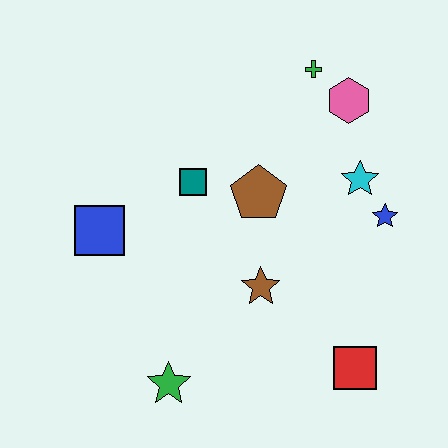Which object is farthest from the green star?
The green cross is farthest from the green star.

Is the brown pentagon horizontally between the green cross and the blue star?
No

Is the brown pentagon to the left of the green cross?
Yes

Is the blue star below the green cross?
Yes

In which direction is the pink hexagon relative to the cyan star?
The pink hexagon is above the cyan star.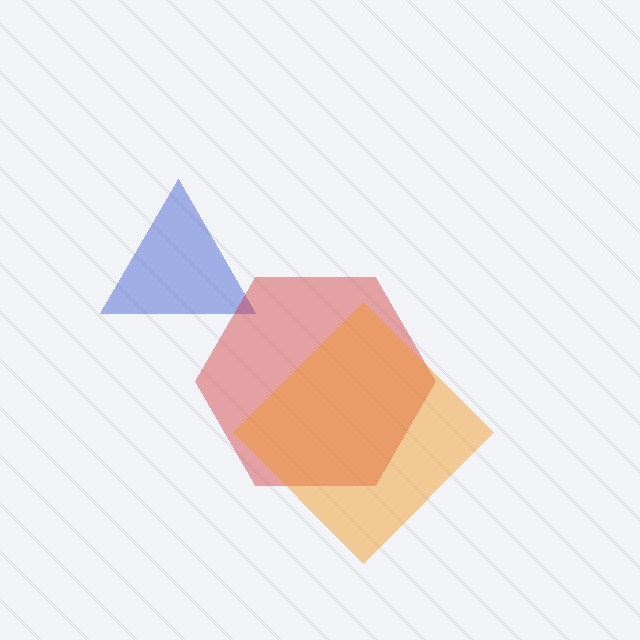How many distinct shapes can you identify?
There are 3 distinct shapes: a blue triangle, a red hexagon, an orange diamond.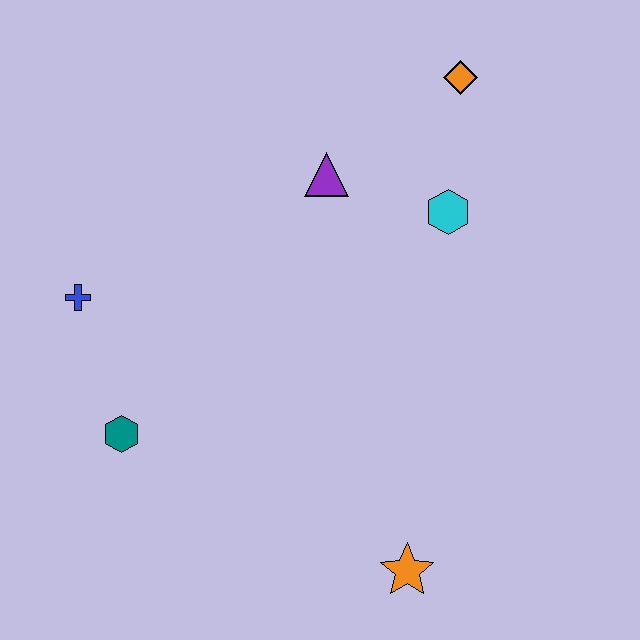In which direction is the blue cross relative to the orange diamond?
The blue cross is to the left of the orange diamond.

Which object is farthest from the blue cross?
The orange diamond is farthest from the blue cross.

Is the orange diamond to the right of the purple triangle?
Yes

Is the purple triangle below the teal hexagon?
No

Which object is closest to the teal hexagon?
The blue cross is closest to the teal hexagon.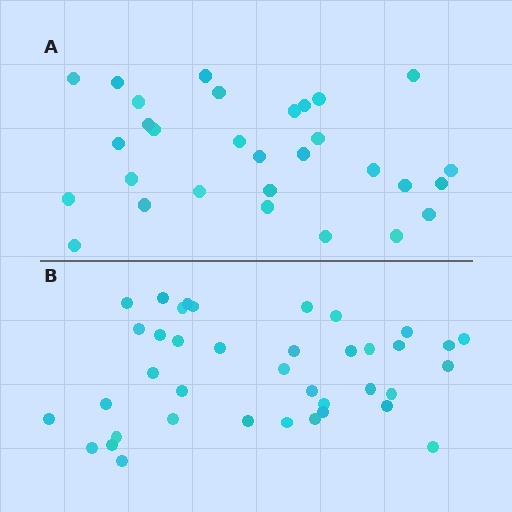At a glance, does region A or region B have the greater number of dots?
Region B (the bottom region) has more dots.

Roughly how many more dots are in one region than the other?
Region B has roughly 8 or so more dots than region A.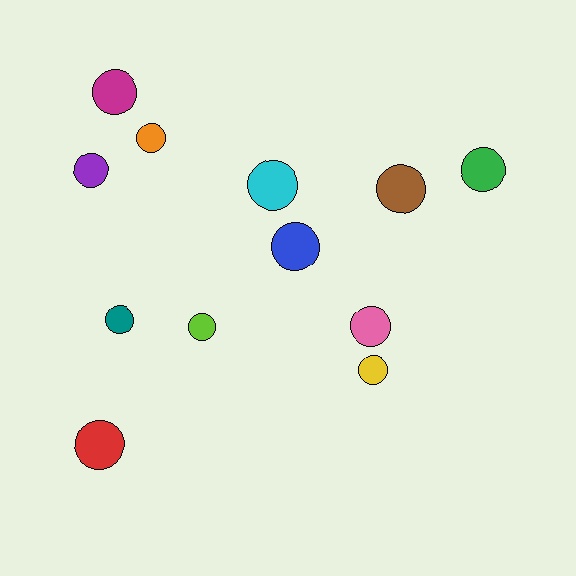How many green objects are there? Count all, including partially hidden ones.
There is 1 green object.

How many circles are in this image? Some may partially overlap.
There are 12 circles.